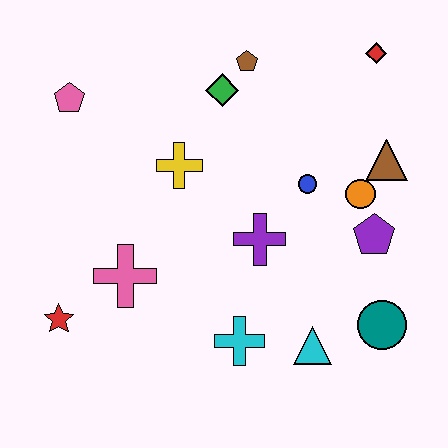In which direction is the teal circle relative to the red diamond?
The teal circle is below the red diamond.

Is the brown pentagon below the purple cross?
No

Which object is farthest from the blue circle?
The red star is farthest from the blue circle.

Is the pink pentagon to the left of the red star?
No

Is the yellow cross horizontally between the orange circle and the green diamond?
No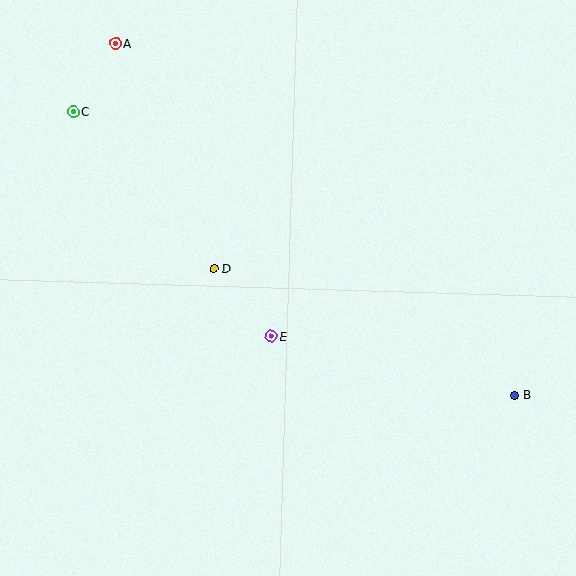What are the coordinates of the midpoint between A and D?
The midpoint between A and D is at (165, 156).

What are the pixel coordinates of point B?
Point B is at (515, 395).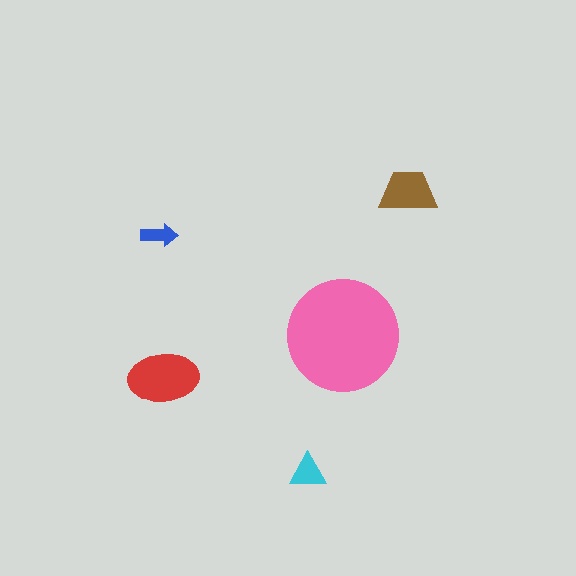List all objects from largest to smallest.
The pink circle, the red ellipse, the brown trapezoid, the cyan triangle, the blue arrow.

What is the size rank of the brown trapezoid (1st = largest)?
3rd.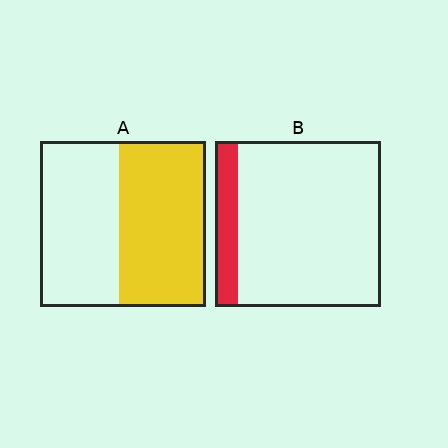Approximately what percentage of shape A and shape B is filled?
A is approximately 50% and B is approximately 15%.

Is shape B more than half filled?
No.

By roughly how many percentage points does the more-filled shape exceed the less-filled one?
By roughly 40 percentage points (A over B).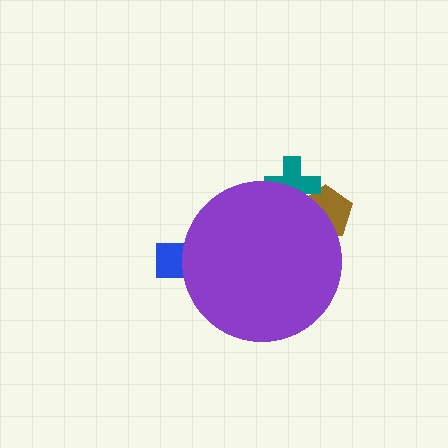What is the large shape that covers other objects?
A purple circle.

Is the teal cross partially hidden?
Yes, the teal cross is partially hidden behind the purple circle.